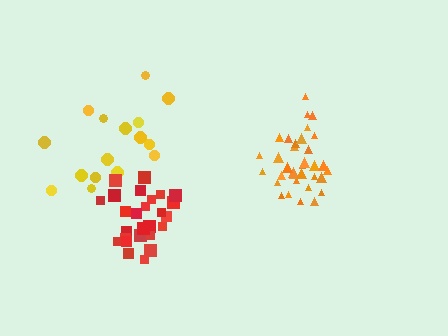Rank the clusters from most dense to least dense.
orange, red, yellow.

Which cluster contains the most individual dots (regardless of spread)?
Orange (34).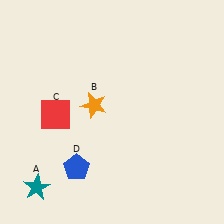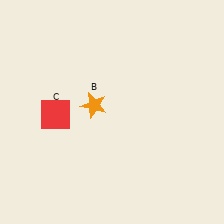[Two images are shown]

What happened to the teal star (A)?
The teal star (A) was removed in Image 2. It was in the bottom-left area of Image 1.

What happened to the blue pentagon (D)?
The blue pentagon (D) was removed in Image 2. It was in the bottom-left area of Image 1.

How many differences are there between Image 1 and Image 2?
There are 2 differences between the two images.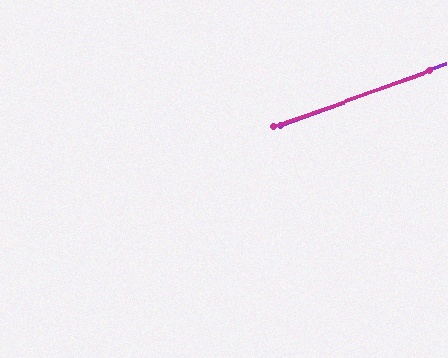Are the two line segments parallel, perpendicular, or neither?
Parallel — their directions differ by only 0.6°.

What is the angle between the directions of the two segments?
Approximately 1 degree.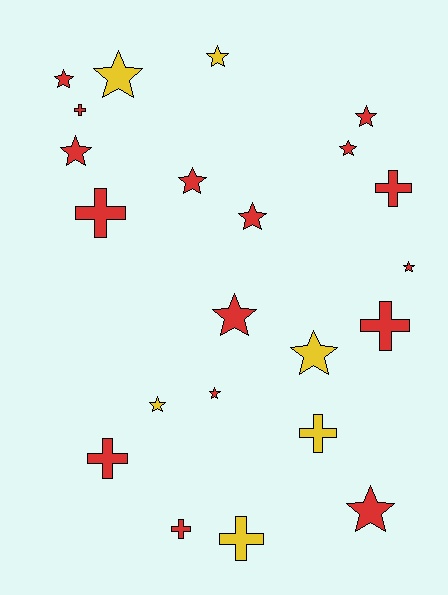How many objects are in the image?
There are 22 objects.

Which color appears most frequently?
Red, with 16 objects.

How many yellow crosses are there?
There are 2 yellow crosses.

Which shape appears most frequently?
Star, with 14 objects.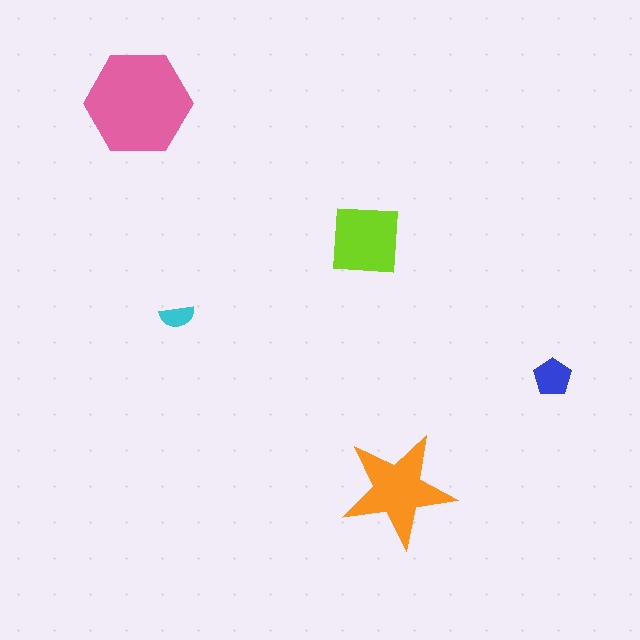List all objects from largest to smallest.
The pink hexagon, the orange star, the lime square, the blue pentagon, the cyan semicircle.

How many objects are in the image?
There are 5 objects in the image.